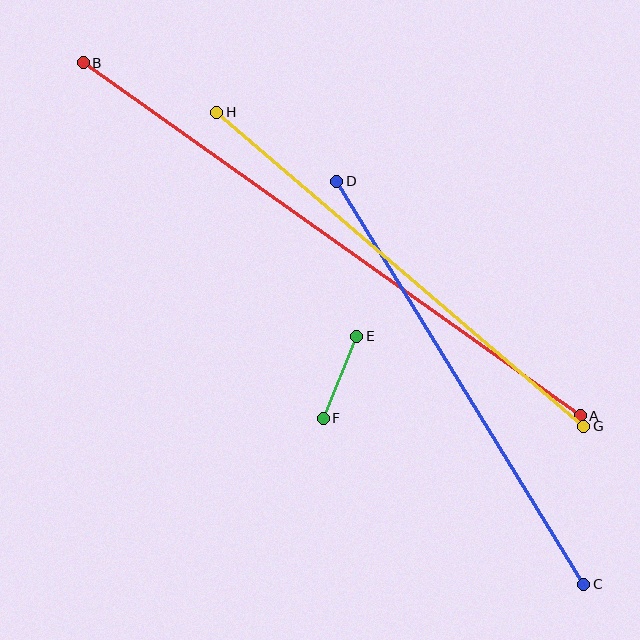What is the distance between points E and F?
The distance is approximately 89 pixels.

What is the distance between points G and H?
The distance is approximately 483 pixels.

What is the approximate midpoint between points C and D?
The midpoint is at approximately (460, 383) pixels.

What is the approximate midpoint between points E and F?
The midpoint is at approximately (340, 377) pixels.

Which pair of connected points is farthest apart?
Points A and B are farthest apart.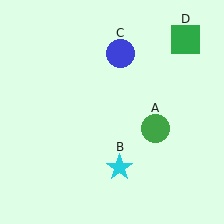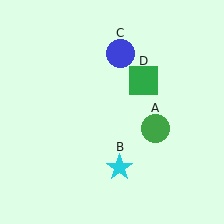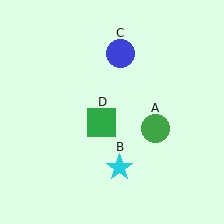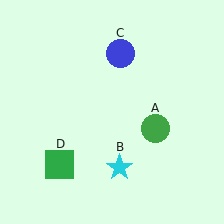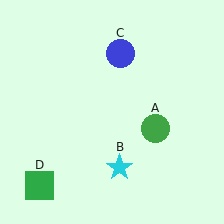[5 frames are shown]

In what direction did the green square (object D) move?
The green square (object D) moved down and to the left.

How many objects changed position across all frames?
1 object changed position: green square (object D).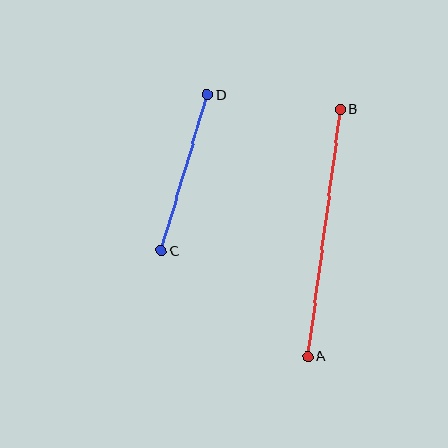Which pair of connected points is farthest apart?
Points A and B are farthest apart.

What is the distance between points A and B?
The distance is approximately 250 pixels.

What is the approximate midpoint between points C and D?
The midpoint is at approximately (184, 173) pixels.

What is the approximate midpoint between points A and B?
The midpoint is at approximately (324, 233) pixels.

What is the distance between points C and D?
The distance is approximately 163 pixels.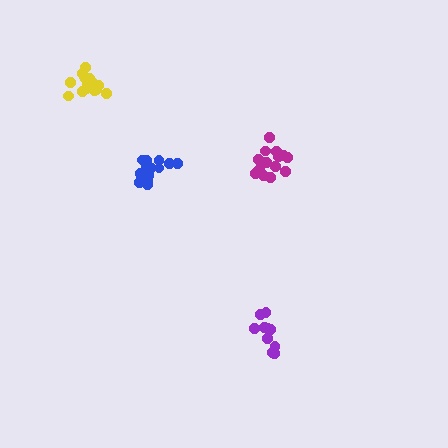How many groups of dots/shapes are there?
There are 4 groups.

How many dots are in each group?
Group 1: 16 dots, Group 2: 14 dots, Group 3: 16 dots, Group 4: 11 dots (57 total).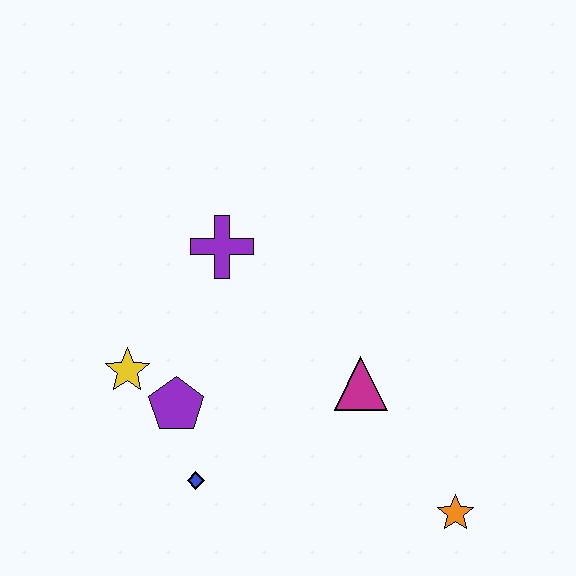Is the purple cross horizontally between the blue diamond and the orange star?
Yes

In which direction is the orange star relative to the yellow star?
The orange star is to the right of the yellow star.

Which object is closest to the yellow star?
The purple pentagon is closest to the yellow star.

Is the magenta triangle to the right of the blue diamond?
Yes